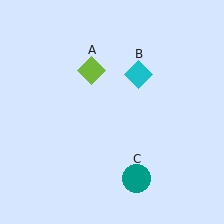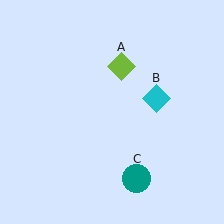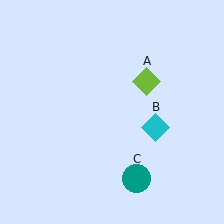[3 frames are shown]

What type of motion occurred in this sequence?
The lime diamond (object A), cyan diamond (object B) rotated clockwise around the center of the scene.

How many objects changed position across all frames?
2 objects changed position: lime diamond (object A), cyan diamond (object B).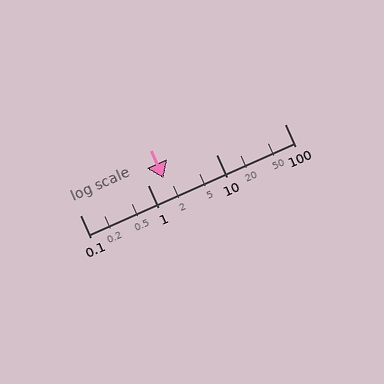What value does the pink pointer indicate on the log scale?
The pointer indicates approximately 1.7.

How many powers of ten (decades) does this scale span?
The scale spans 3 decades, from 0.1 to 100.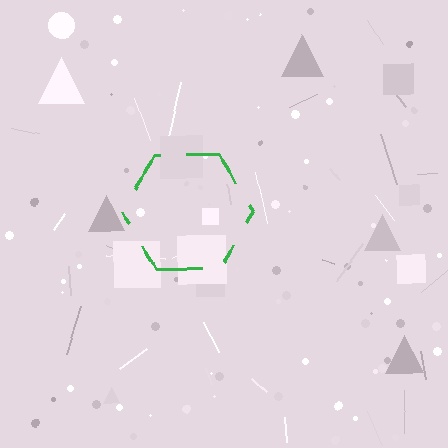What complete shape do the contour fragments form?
The contour fragments form a hexagon.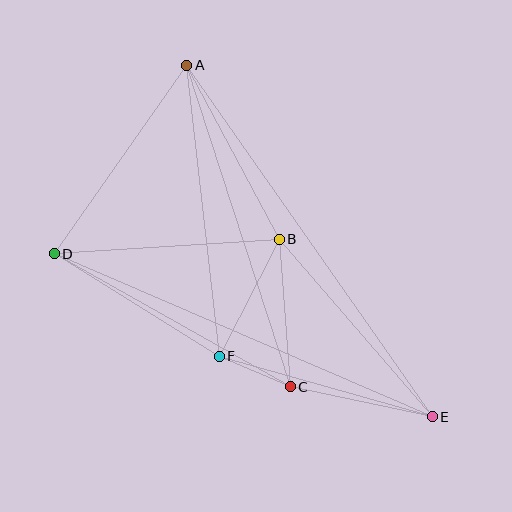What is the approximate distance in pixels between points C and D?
The distance between C and D is approximately 271 pixels.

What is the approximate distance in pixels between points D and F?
The distance between D and F is approximately 194 pixels.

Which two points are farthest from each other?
Points A and E are farthest from each other.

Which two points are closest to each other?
Points C and F are closest to each other.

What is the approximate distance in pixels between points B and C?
The distance between B and C is approximately 148 pixels.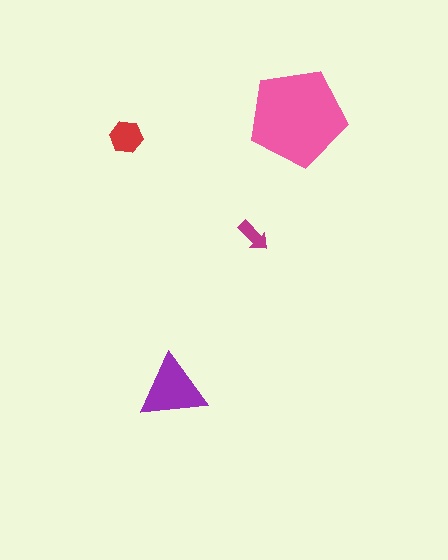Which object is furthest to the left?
The red hexagon is leftmost.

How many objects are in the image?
There are 4 objects in the image.